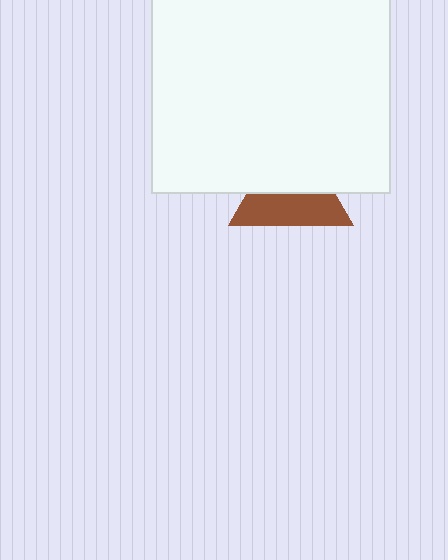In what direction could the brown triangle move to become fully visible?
The brown triangle could move down. That would shift it out from behind the white rectangle entirely.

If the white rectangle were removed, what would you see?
You would see the complete brown triangle.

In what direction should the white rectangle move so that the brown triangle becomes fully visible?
The white rectangle should move up. That is the shortest direction to clear the overlap and leave the brown triangle fully visible.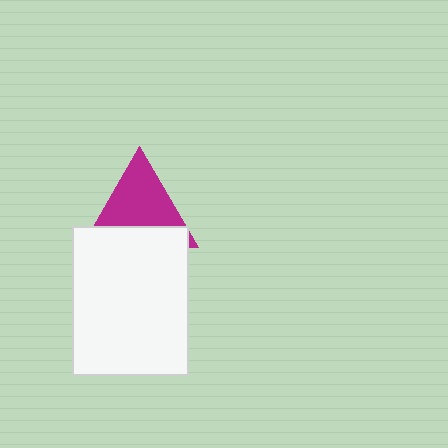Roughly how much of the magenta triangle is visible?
About half of it is visible (roughly 63%).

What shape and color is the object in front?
The object in front is a white rectangle.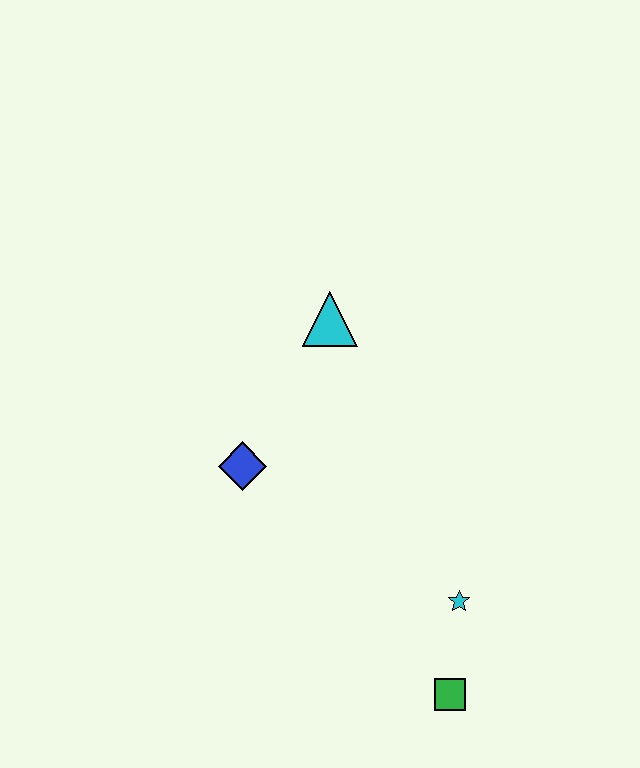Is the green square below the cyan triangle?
Yes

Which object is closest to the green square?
The cyan star is closest to the green square.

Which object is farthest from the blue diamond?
The green square is farthest from the blue diamond.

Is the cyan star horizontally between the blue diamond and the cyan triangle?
No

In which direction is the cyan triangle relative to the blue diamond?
The cyan triangle is above the blue diamond.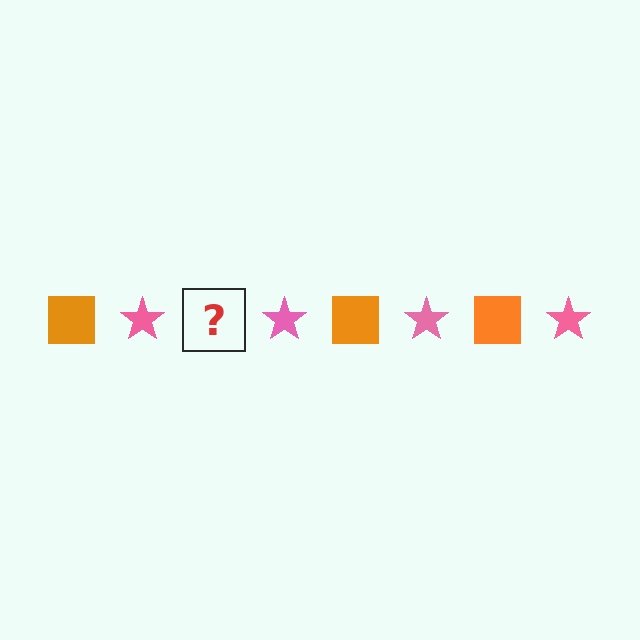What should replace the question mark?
The question mark should be replaced with an orange square.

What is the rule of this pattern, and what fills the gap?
The rule is that the pattern alternates between orange square and pink star. The gap should be filled with an orange square.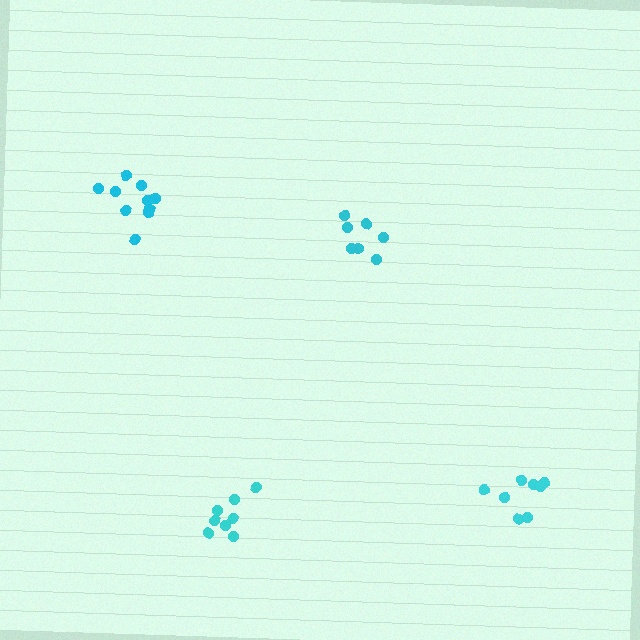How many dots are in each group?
Group 1: 10 dots, Group 2: 7 dots, Group 3: 8 dots, Group 4: 8 dots (33 total).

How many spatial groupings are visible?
There are 4 spatial groupings.